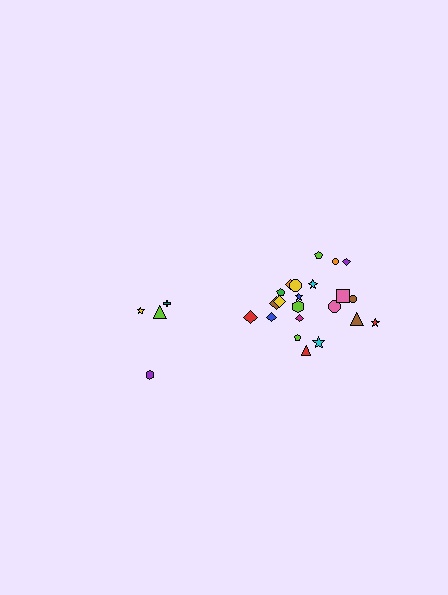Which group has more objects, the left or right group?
The right group.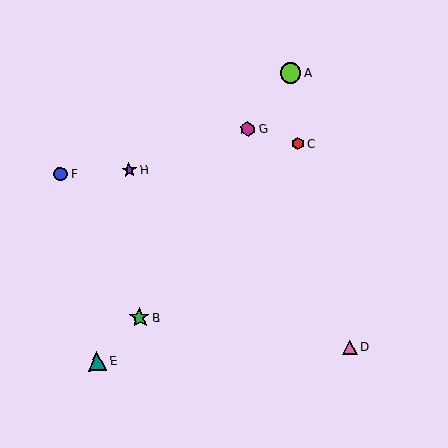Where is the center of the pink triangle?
The center of the pink triangle is at (350, 348).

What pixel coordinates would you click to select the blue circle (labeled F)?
Click at (60, 174) to select the blue circle F.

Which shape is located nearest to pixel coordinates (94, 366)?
The teal triangle (labeled E) at (97, 361) is nearest to that location.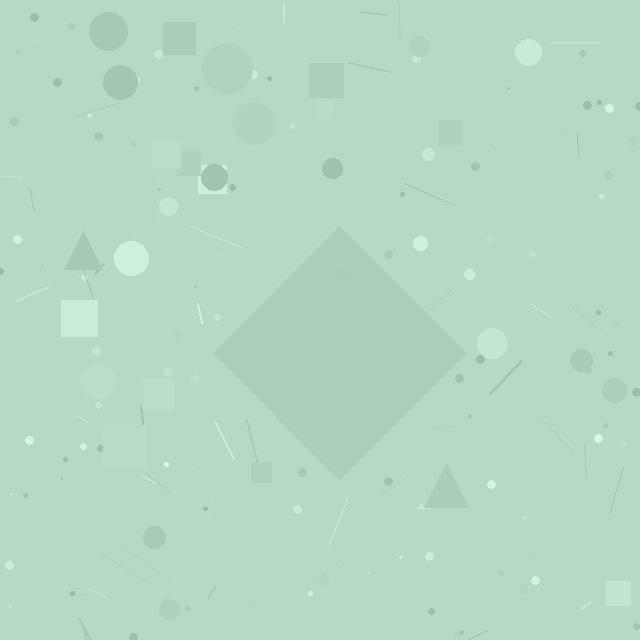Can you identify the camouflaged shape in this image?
The camouflaged shape is a diamond.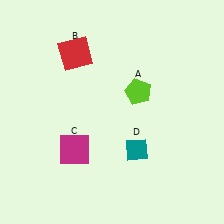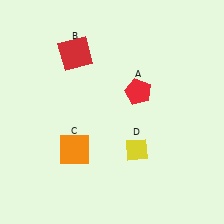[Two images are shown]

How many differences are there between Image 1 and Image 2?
There are 3 differences between the two images.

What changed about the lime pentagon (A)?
In Image 1, A is lime. In Image 2, it changed to red.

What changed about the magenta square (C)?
In Image 1, C is magenta. In Image 2, it changed to orange.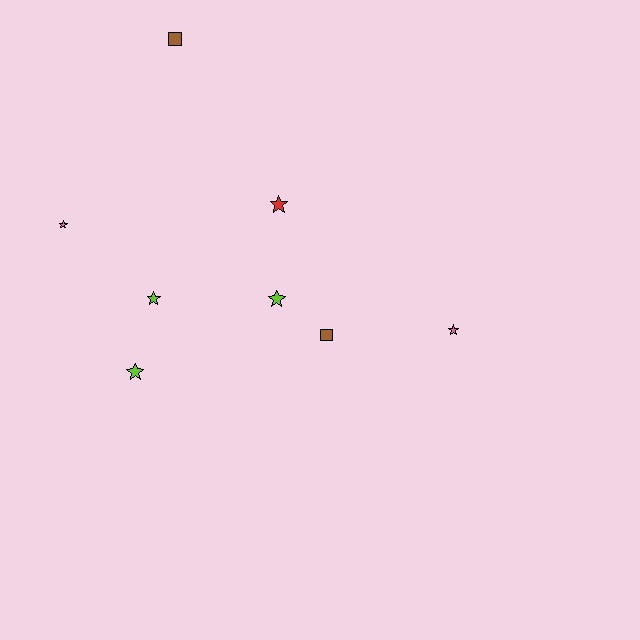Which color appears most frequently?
Lime, with 3 objects.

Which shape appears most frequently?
Star, with 6 objects.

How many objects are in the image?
There are 8 objects.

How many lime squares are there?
There are no lime squares.